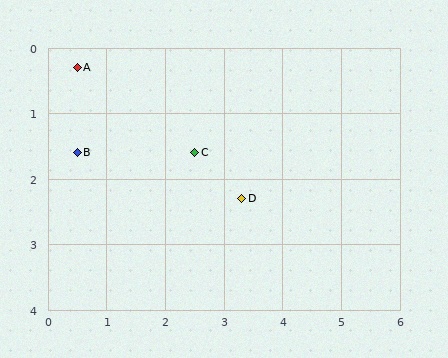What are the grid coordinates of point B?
Point B is at approximately (0.5, 1.6).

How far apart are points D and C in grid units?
Points D and C are about 1.1 grid units apart.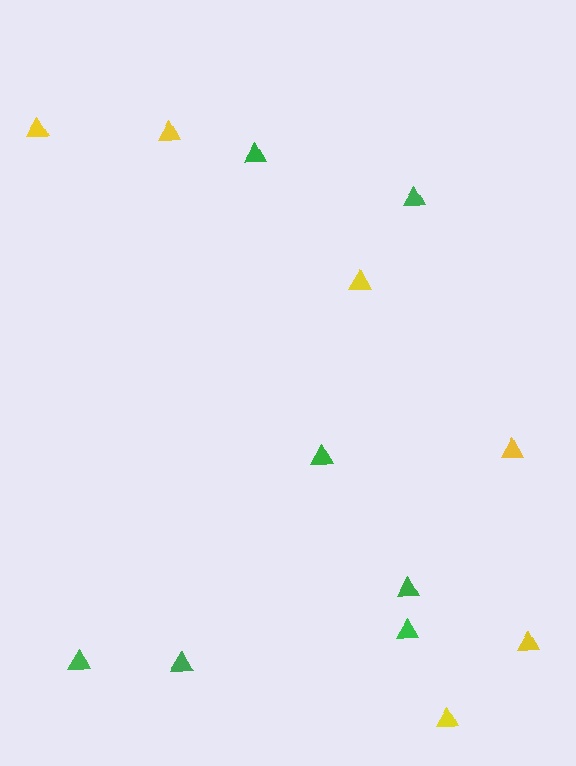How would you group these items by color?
There are 2 groups: one group of green triangles (7) and one group of yellow triangles (6).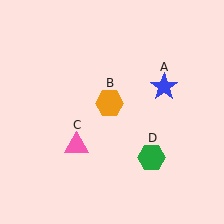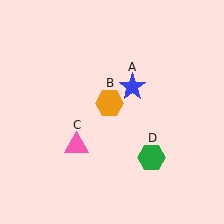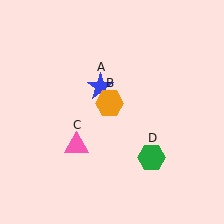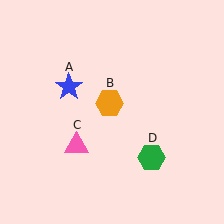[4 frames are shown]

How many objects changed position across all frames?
1 object changed position: blue star (object A).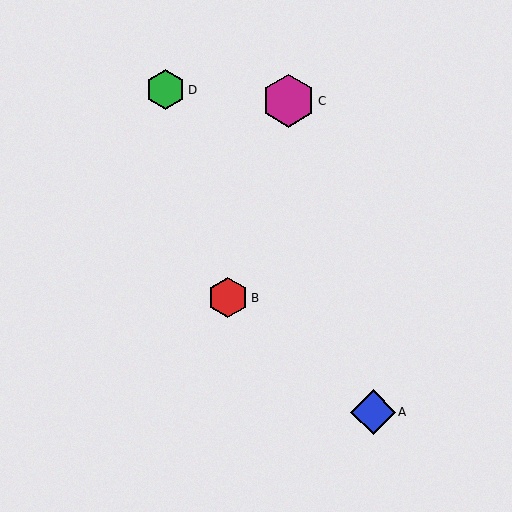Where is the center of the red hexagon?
The center of the red hexagon is at (228, 298).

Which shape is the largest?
The magenta hexagon (labeled C) is the largest.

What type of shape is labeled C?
Shape C is a magenta hexagon.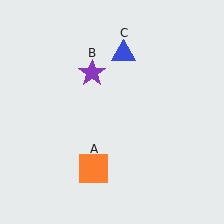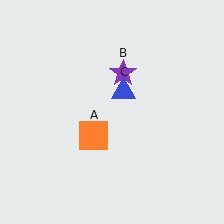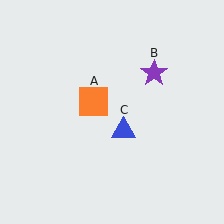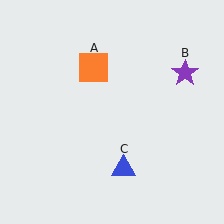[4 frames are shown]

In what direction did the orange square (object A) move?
The orange square (object A) moved up.